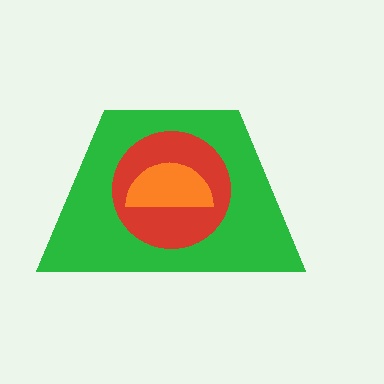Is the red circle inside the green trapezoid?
Yes.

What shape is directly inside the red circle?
The orange semicircle.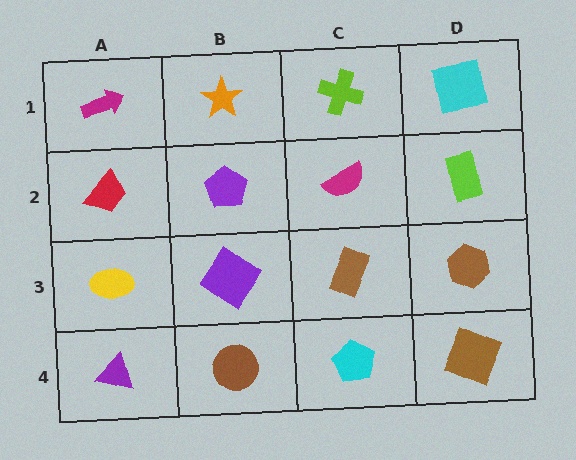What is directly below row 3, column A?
A purple triangle.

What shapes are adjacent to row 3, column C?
A magenta semicircle (row 2, column C), a cyan pentagon (row 4, column C), a purple diamond (row 3, column B), a brown hexagon (row 3, column D).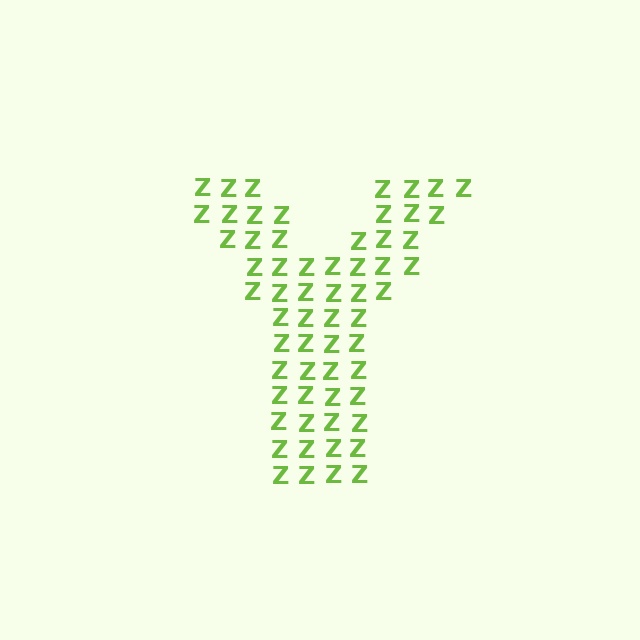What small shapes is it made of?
It is made of small letter Z's.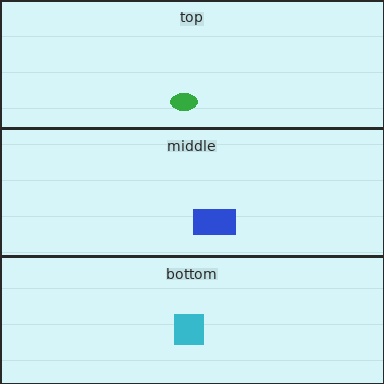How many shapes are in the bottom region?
1.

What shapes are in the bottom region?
The cyan square.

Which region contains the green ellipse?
The top region.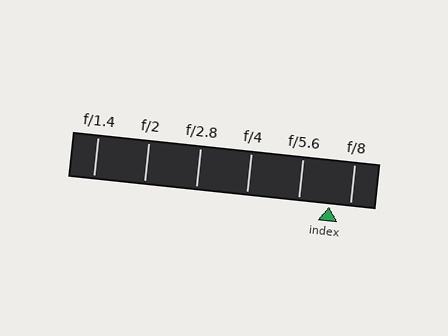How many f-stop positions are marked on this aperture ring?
There are 6 f-stop positions marked.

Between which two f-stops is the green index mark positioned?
The index mark is between f/5.6 and f/8.